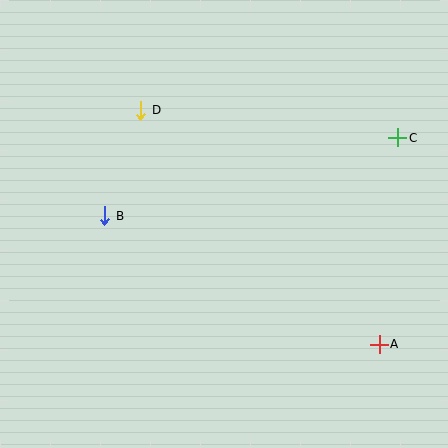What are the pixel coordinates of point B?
Point B is at (105, 216).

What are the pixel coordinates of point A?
Point A is at (379, 344).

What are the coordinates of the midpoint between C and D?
The midpoint between C and D is at (269, 124).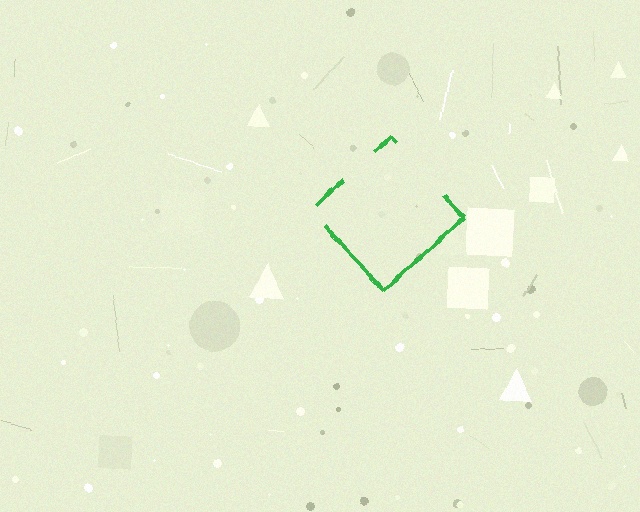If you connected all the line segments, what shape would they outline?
They would outline a diamond.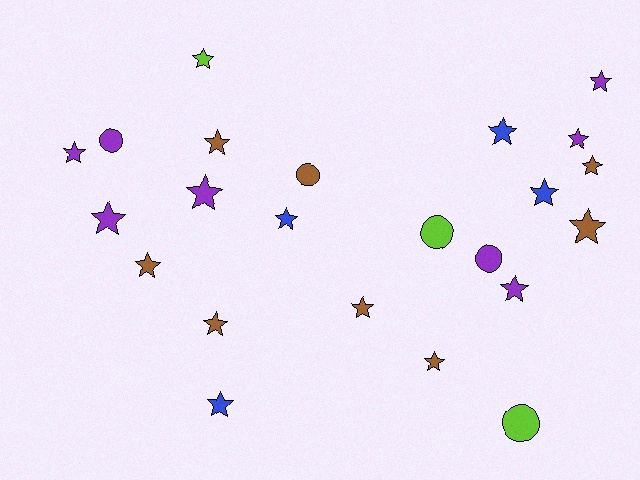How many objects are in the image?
There are 23 objects.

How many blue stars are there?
There are 4 blue stars.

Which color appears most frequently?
Brown, with 8 objects.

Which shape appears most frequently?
Star, with 18 objects.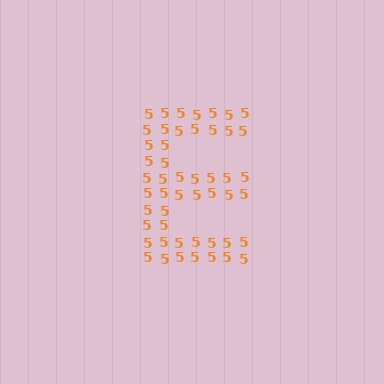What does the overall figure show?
The overall figure shows the letter E.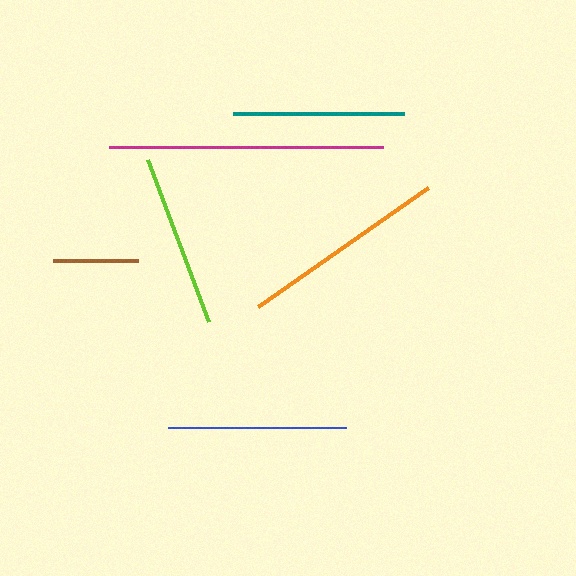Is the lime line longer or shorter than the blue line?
The blue line is longer than the lime line.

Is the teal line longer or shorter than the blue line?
The blue line is longer than the teal line.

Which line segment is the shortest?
The brown line is the shortest at approximately 85 pixels.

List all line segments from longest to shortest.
From longest to shortest: magenta, orange, blue, lime, teal, brown.